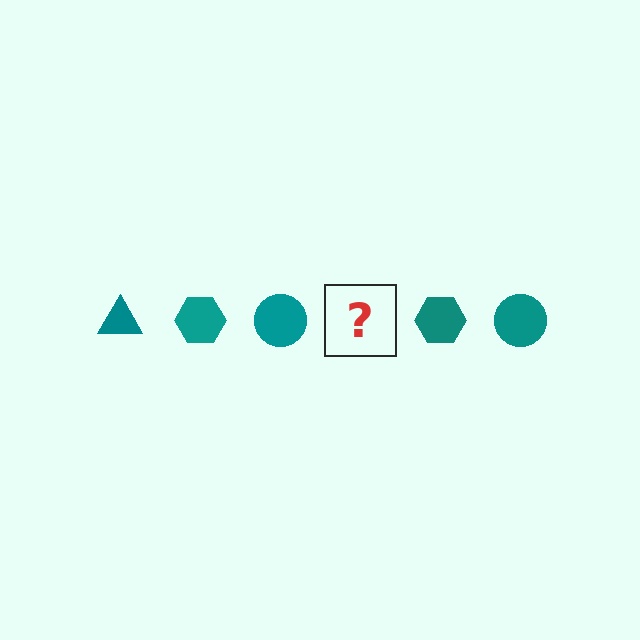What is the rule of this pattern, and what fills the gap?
The rule is that the pattern cycles through triangle, hexagon, circle shapes in teal. The gap should be filled with a teal triangle.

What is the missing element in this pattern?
The missing element is a teal triangle.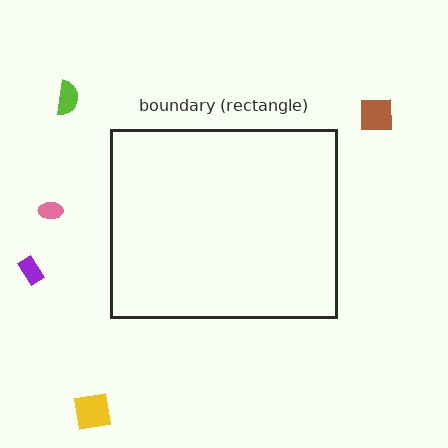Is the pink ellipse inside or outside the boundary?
Outside.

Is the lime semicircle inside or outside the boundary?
Outside.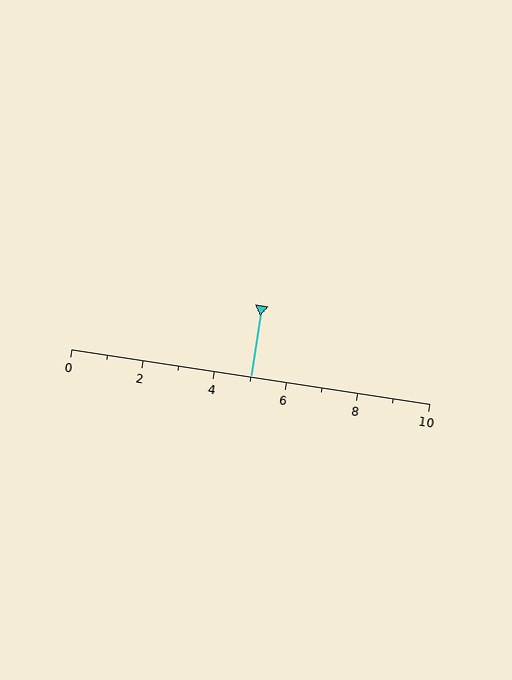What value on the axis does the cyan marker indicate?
The marker indicates approximately 5.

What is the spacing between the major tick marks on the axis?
The major ticks are spaced 2 apart.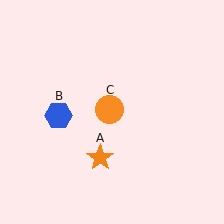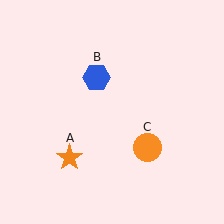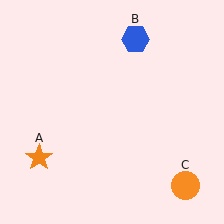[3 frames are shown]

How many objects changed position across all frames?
3 objects changed position: orange star (object A), blue hexagon (object B), orange circle (object C).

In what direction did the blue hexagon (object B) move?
The blue hexagon (object B) moved up and to the right.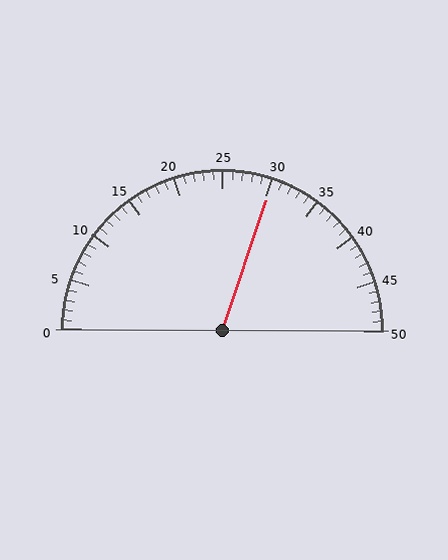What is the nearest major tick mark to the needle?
The nearest major tick mark is 30.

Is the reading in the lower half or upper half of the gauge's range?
The reading is in the upper half of the range (0 to 50).